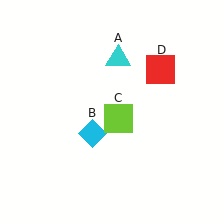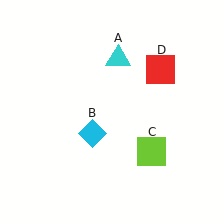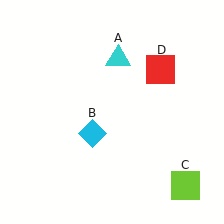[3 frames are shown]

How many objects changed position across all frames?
1 object changed position: lime square (object C).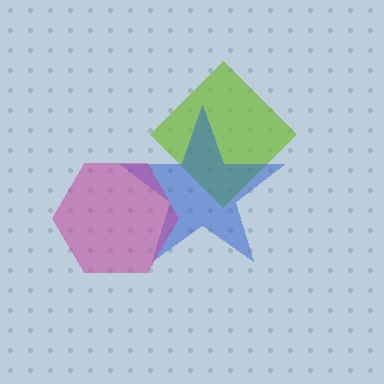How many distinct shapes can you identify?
There are 3 distinct shapes: a lime diamond, a blue star, a magenta hexagon.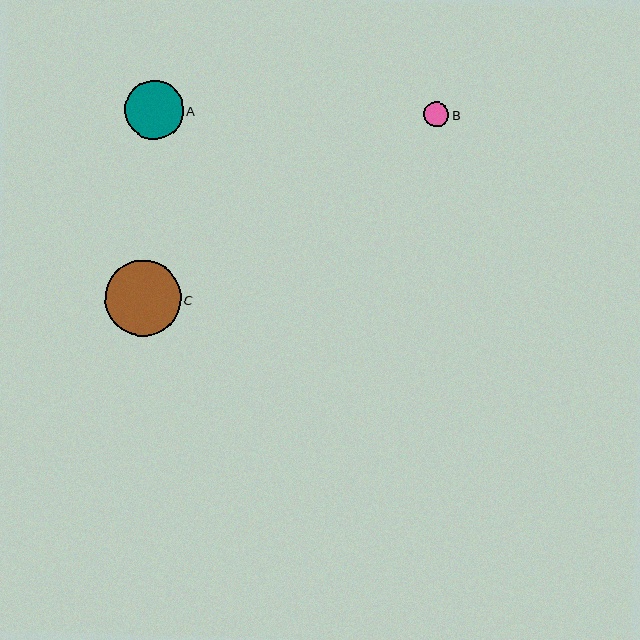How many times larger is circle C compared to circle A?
Circle C is approximately 1.3 times the size of circle A.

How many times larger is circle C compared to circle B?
Circle C is approximately 3.0 times the size of circle B.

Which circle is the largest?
Circle C is the largest with a size of approximately 76 pixels.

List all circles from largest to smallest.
From largest to smallest: C, A, B.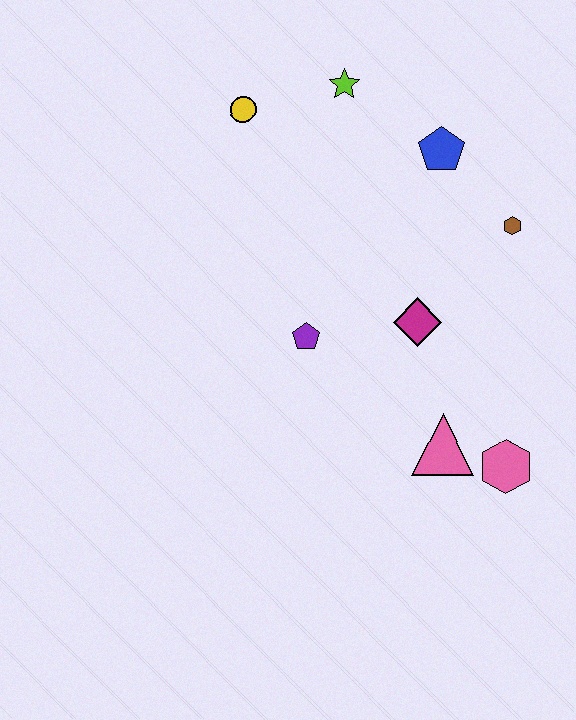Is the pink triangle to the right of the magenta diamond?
Yes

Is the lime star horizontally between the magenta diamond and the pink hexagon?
No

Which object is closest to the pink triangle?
The pink hexagon is closest to the pink triangle.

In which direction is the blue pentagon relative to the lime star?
The blue pentagon is to the right of the lime star.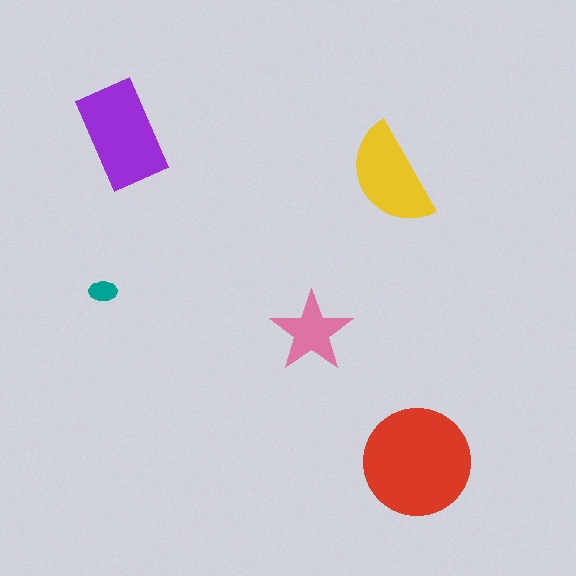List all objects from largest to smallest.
The red circle, the purple rectangle, the yellow semicircle, the pink star, the teal ellipse.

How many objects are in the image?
There are 5 objects in the image.